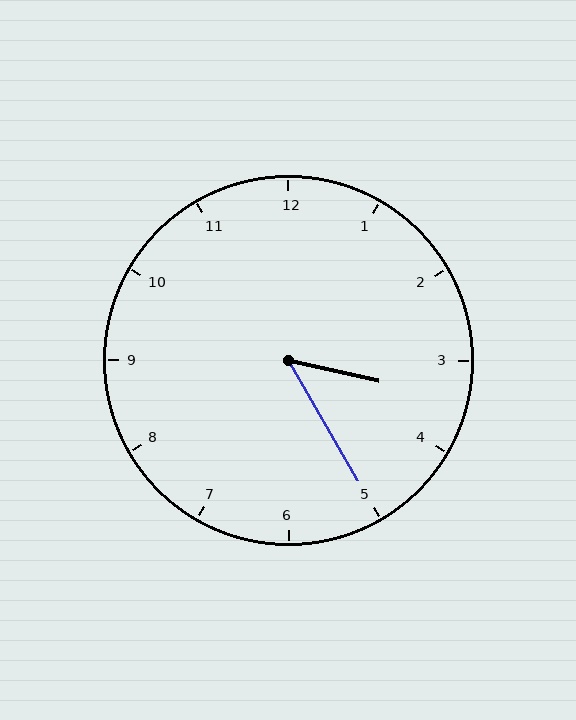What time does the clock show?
3:25.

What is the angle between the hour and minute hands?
Approximately 48 degrees.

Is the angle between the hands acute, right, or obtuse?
It is acute.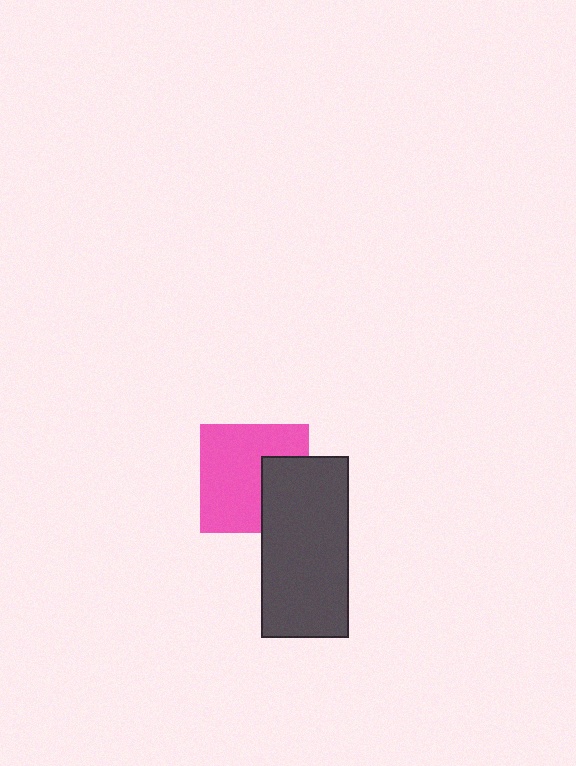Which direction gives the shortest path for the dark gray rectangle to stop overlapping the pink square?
Moving right gives the shortest separation.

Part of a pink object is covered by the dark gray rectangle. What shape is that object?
It is a square.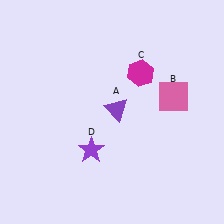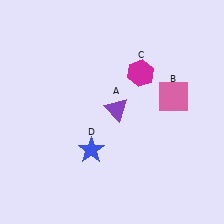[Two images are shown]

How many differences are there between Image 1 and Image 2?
There is 1 difference between the two images.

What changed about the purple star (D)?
In Image 1, D is purple. In Image 2, it changed to blue.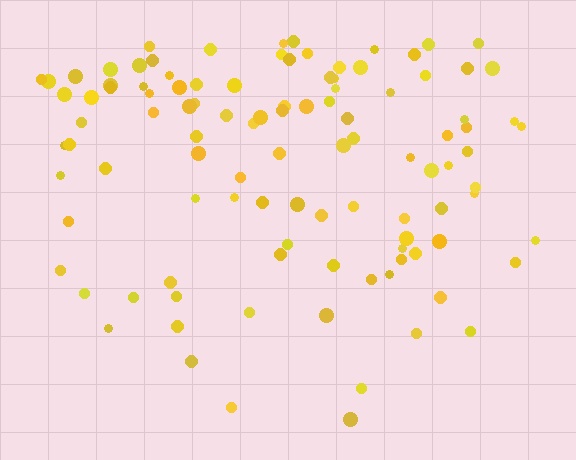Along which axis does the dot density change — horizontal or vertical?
Vertical.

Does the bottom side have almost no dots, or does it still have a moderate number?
Still a moderate number, just noticeably fewer than the top.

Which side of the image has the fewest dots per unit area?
The bottom.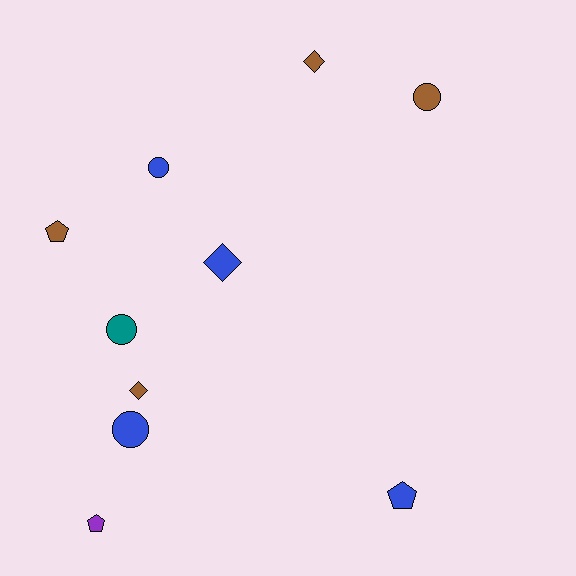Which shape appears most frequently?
Circle, with 4 objects.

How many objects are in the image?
There are 10 objects.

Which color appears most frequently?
Brown, with 4 objects.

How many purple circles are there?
There are no purple circles.